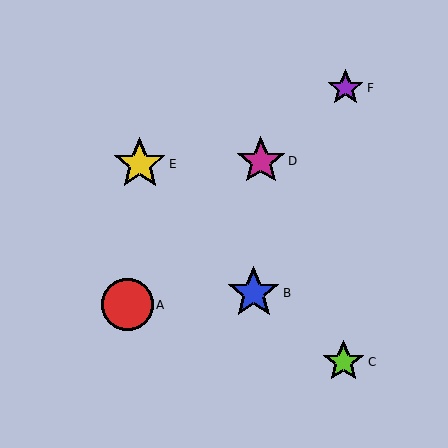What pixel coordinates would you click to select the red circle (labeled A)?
Click at (127, 305) to select the red circle A.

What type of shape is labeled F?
Shape F is a purple star.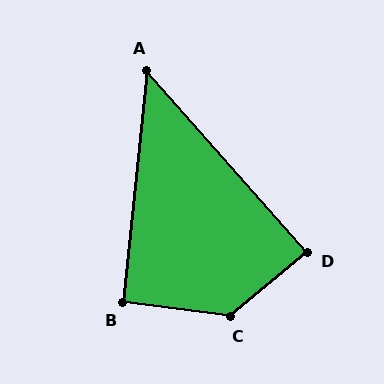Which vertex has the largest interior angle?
C, at approximately 133 degrees.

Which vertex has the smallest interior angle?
A, at approximately 47 degrees.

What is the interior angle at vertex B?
Approximately 91 degrees (approximately right).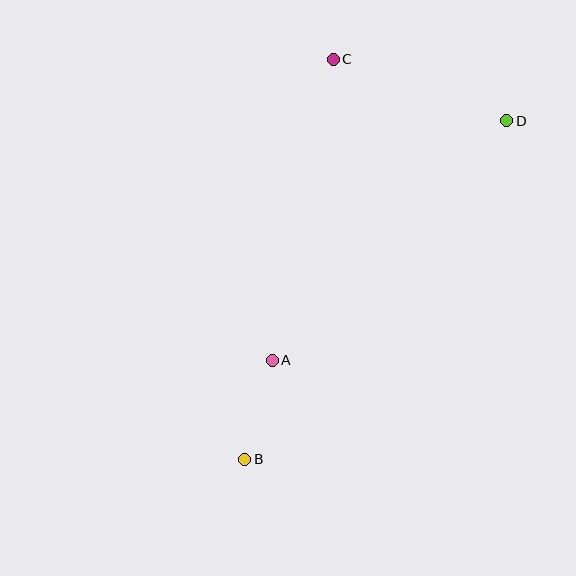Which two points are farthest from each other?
Points B and D are farthest from each other.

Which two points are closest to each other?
Points A and B are closest to each other.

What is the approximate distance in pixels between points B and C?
The distance between B and C is approximately 410 pixels.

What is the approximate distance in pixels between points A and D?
The distance between A and D is approximately 335 pixels.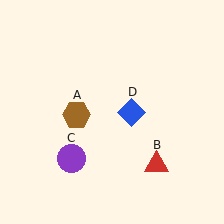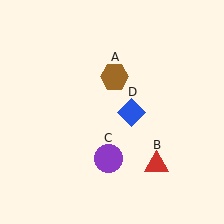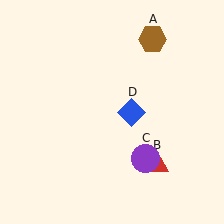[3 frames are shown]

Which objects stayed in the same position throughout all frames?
Red triangle (object B) and blue diamond (object D) remained stationary.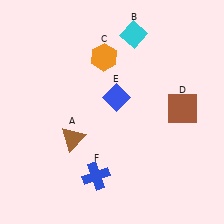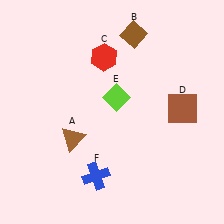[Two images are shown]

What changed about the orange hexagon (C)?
In Image 1, C is orange. In Image 2, it changed to red.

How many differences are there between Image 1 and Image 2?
There are 3 differences between the two images.